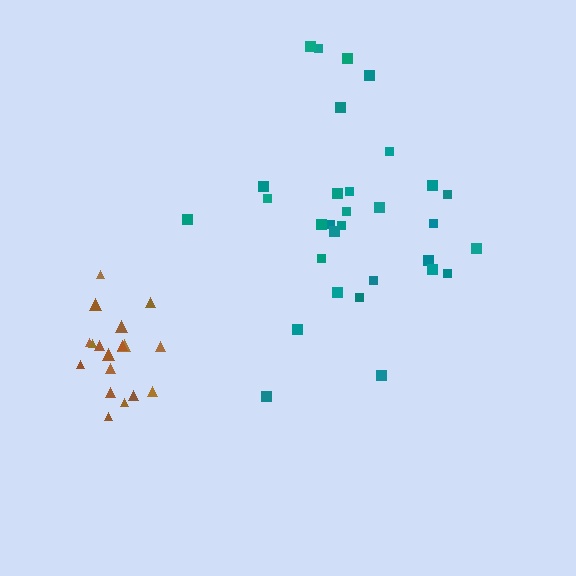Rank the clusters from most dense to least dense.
brown, teal.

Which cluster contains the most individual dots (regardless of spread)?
Teal (31).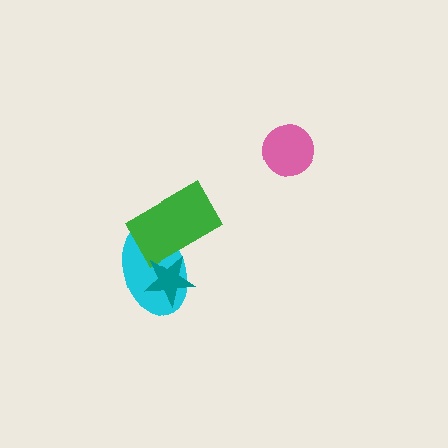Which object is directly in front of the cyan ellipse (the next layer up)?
The green rectangle is directly in front of the cyan ellipse.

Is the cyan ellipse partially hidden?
Yes, it is partially covered by another shape.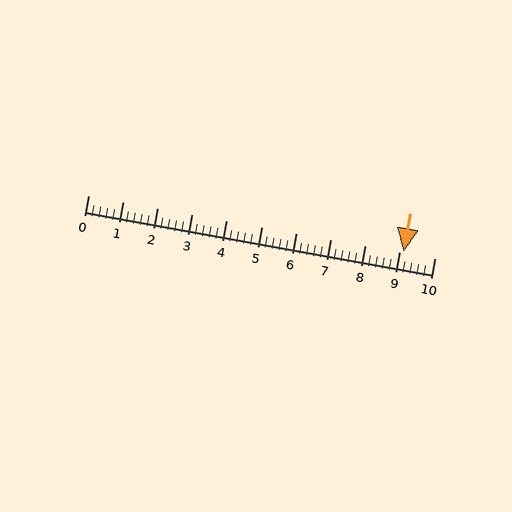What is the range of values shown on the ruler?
The ruler shows values from 0 to 10.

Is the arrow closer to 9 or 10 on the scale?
The arrow is closer to 9.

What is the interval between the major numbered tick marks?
The major tick marks are spaced 1 units apart.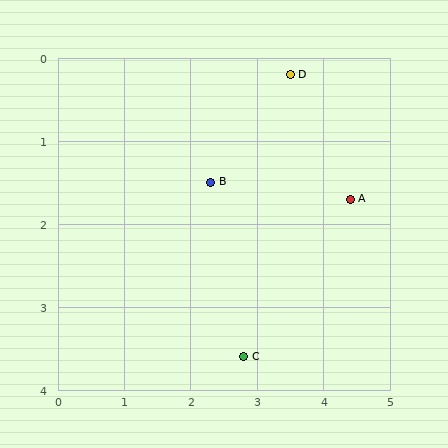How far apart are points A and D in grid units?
Points A and D are about 1.7 grid units apart.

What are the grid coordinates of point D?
Point D is at approximately (3.5, 0.2).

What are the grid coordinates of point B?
Point B is at approximately (2.3, 1.5).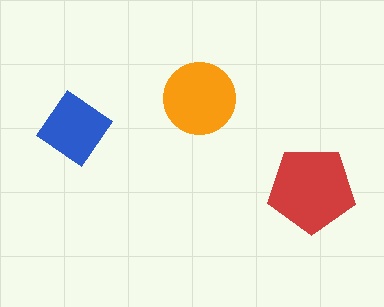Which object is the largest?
The red pentagon.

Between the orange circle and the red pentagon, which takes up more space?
The red pentagon.